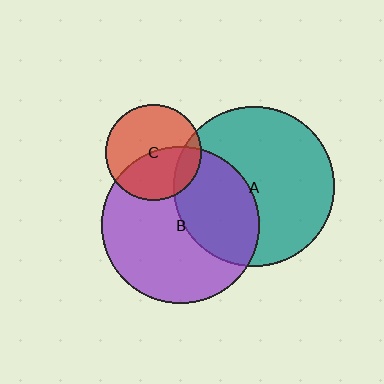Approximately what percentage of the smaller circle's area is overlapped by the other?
Approximately 40%.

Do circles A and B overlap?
Yes.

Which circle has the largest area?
Circle A (teal).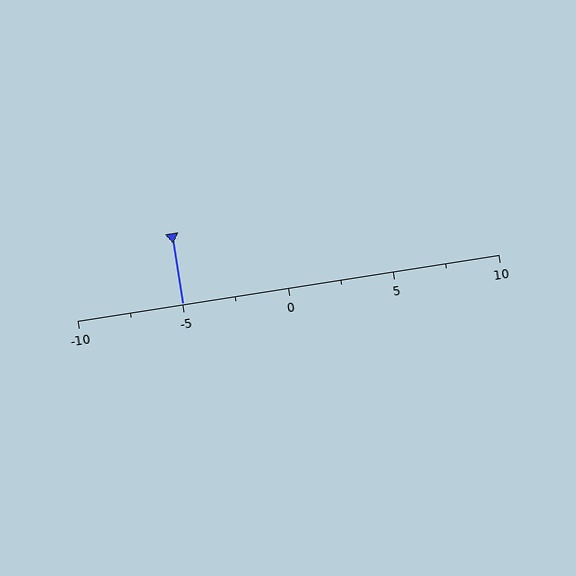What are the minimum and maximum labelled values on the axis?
The axis runs from -10 to 10.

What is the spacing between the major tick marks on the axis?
The major ticks are spaced 5 apart.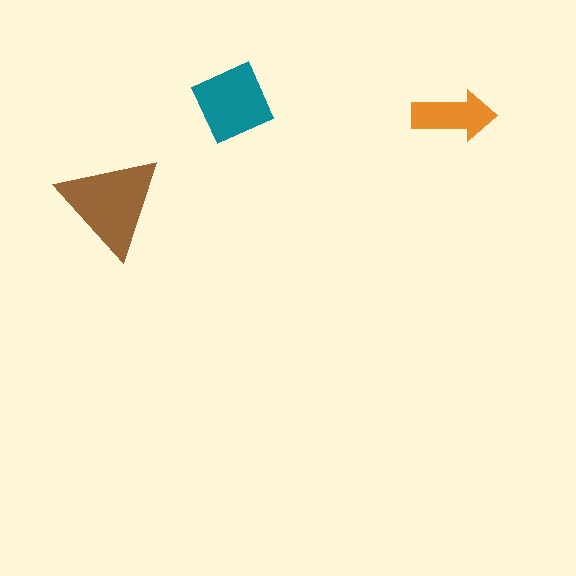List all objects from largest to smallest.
The brown triangle, the teal diamond, the orange arrow.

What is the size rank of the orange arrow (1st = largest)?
3rd.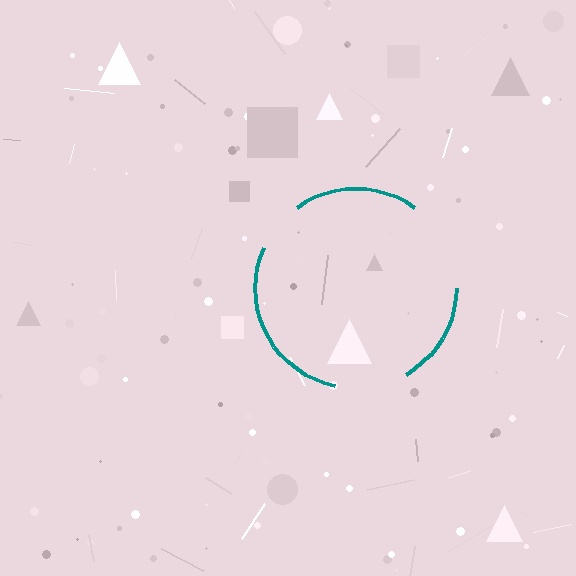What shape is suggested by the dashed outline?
The dashed outline suggests a circle.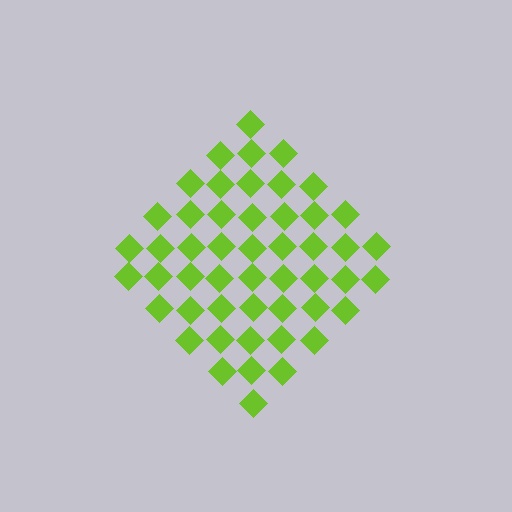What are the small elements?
The small elements are diamonds.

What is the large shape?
The large shape is a diamond.